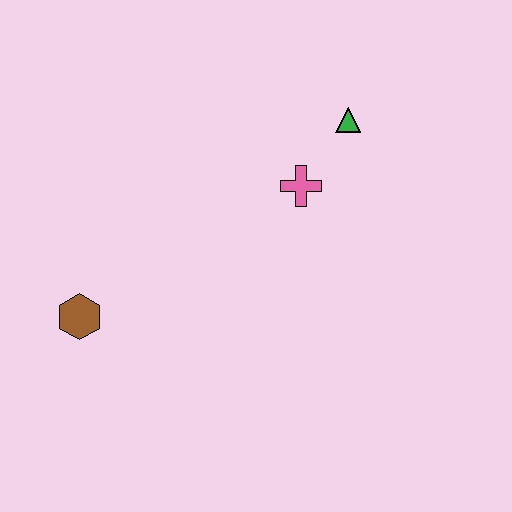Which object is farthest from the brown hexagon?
The green triangle is farthest from the brown hexagon.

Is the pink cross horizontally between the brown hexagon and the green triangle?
Yes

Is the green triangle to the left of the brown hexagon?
No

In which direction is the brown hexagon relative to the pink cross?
The brown hexagon is to the left of the pink cross.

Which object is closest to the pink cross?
The green triangle is closest to the pink cross.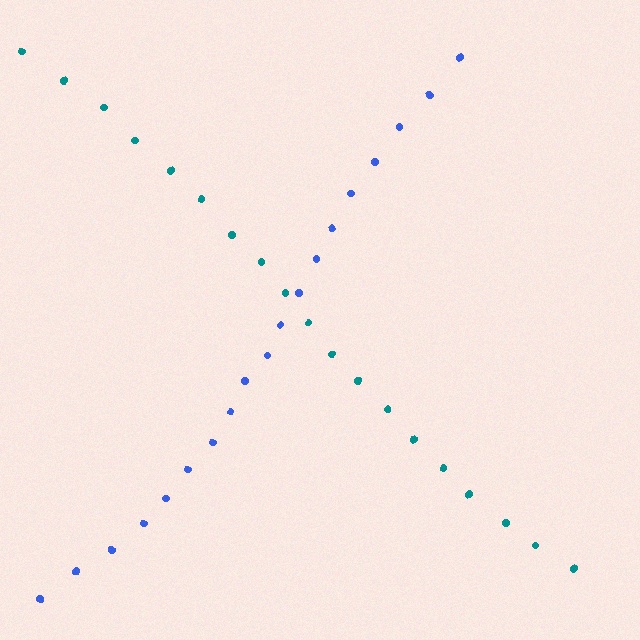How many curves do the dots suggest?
There are 2 distinct paths.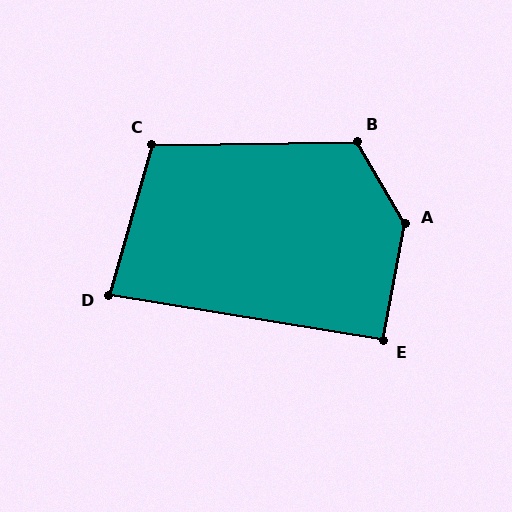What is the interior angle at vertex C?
Approximately 107 degrees (obtuse).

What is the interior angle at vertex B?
Approximately 120 degrees (obtuse).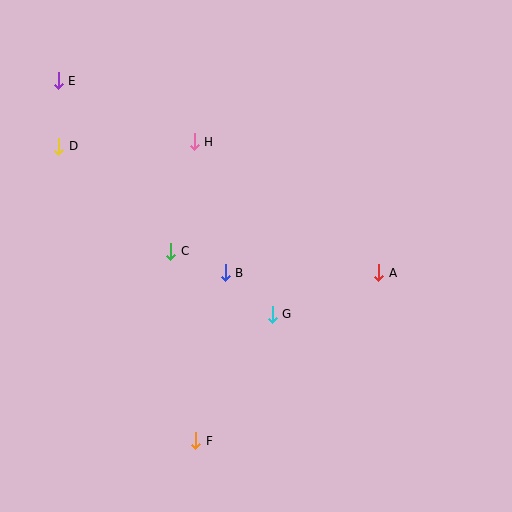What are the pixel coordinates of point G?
Point G is at (272, 314).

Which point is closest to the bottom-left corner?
Point F is closest to the bottom-left corner.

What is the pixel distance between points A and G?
The distance between A and G is 114 pixels.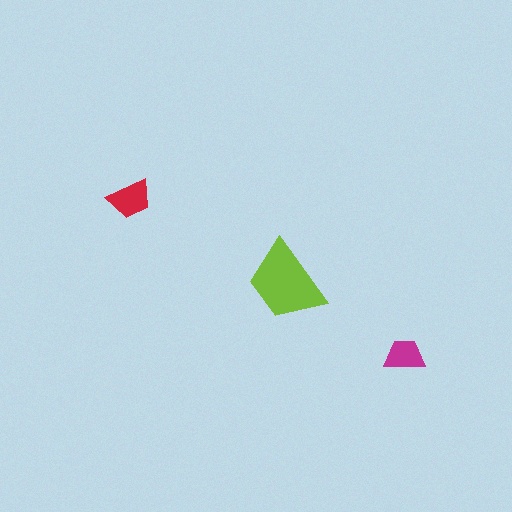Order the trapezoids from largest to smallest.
the lime one, the red one, the magenta one.